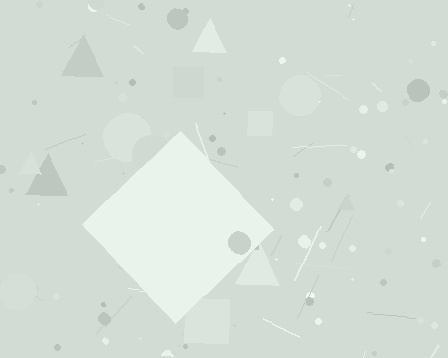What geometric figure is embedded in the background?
A diamond is embedded in the background.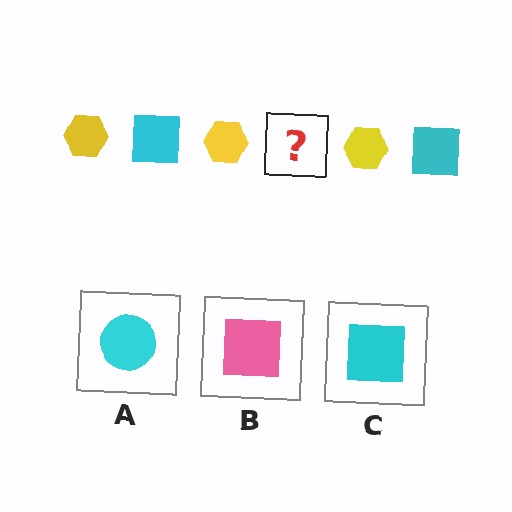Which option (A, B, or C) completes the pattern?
C.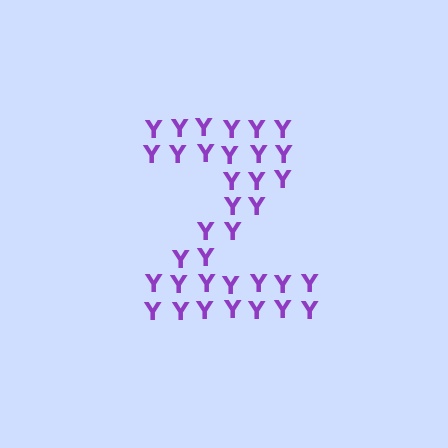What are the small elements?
The small elements are letter Y's.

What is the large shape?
The large shape is the letter Z.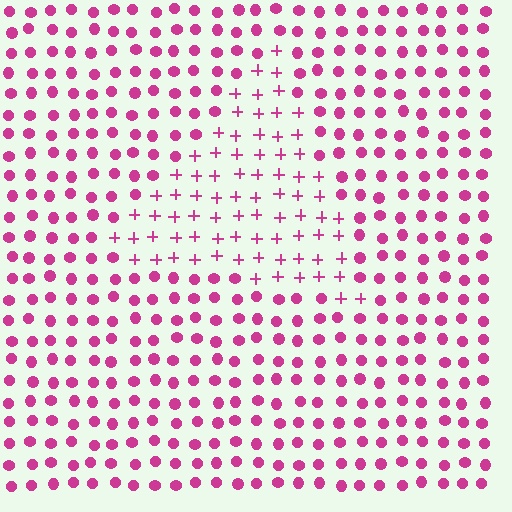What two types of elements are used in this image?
The image uses plus signs inside the triangle region and circles outside it.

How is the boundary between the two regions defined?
The boundary is defined by a change in element shape: plus signs inside vs. circles outside. All elements share the same color and spacing.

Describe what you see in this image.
The image is filled with small magenta elements arranged in a uniform grid. A triangle-shaped region contains plus signs, while the surrounding area contains circles. The boundary is defined purely by the change in element shape.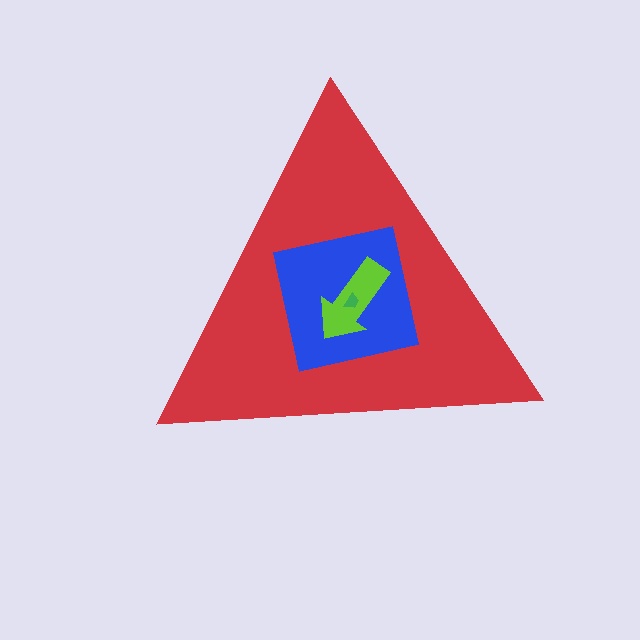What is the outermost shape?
The red triangle.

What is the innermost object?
The green trapezoid.